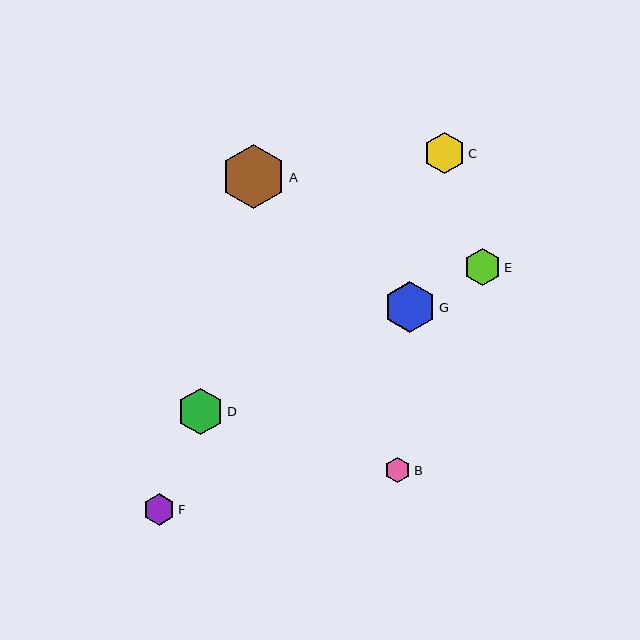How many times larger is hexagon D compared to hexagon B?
Hexagon D is approximately 1.8 times the size of hexagon B.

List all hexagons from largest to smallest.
From largest to smallest: A, G, D, C, E, F, B.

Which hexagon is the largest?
Hexagon A is the largest with a size of approximately 65 pixels.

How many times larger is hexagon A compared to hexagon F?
Hexagon A is approximately 2.1 times the size of hexagon F.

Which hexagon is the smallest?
Hexagon B is the smallest with a size of approximately 25 pixels.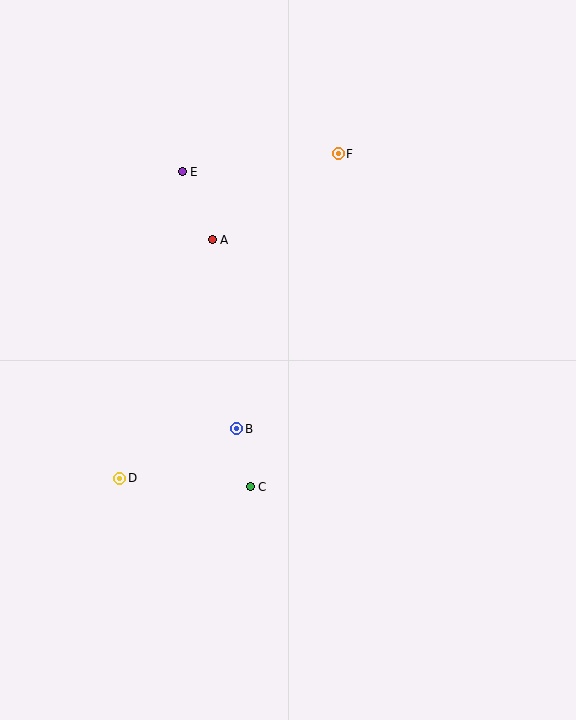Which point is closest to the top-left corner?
Point E is closest to the top-left corner.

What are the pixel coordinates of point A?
Point A is at (212, 240).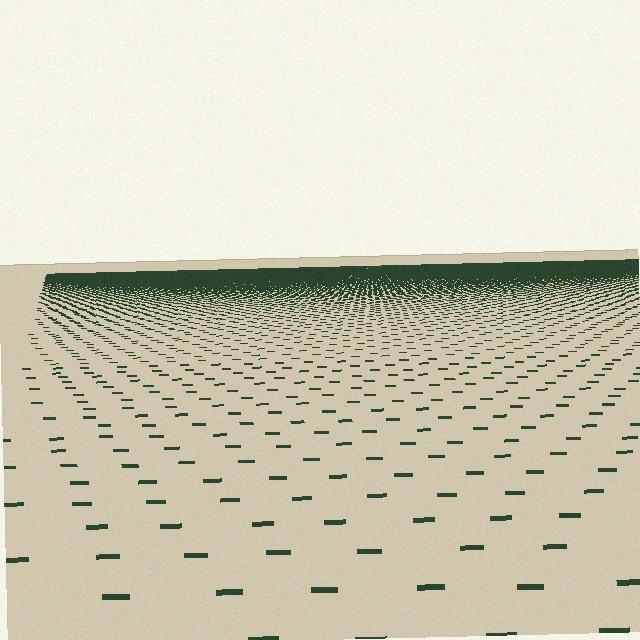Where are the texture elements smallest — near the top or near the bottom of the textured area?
Near the top.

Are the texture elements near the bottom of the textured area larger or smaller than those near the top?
Larger. Near the bottom, elements are closer to the viewer and appear at a bigger on-screen size.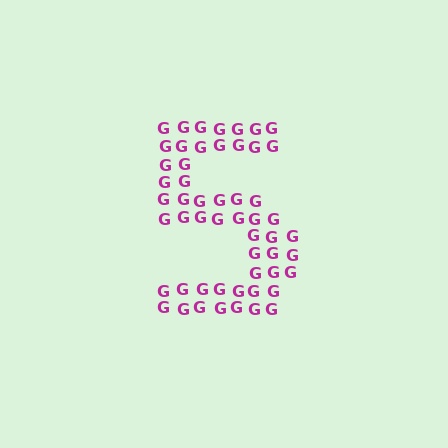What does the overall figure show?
The overall figure shows the digit 5.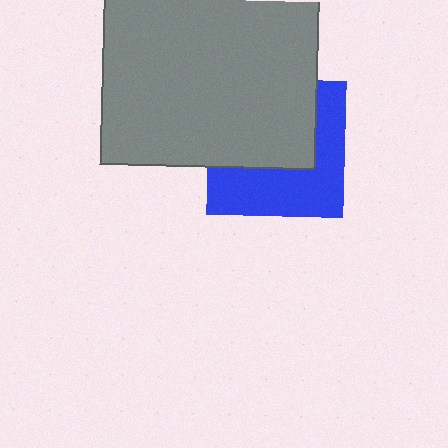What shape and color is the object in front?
The object in front is a gray square.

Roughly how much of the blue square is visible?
About half of it is visible (roughly 49%).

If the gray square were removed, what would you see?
You would see the complete blue square.